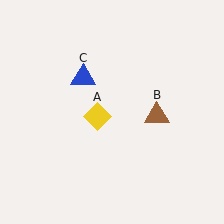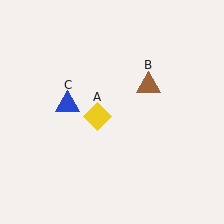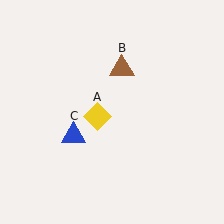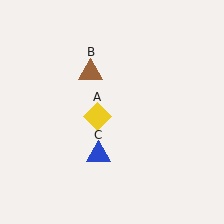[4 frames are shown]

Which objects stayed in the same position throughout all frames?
Yellow diamond (object A) remained stationary.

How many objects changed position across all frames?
2 objects changed position: brown triangle (object B), blue triangle (object C).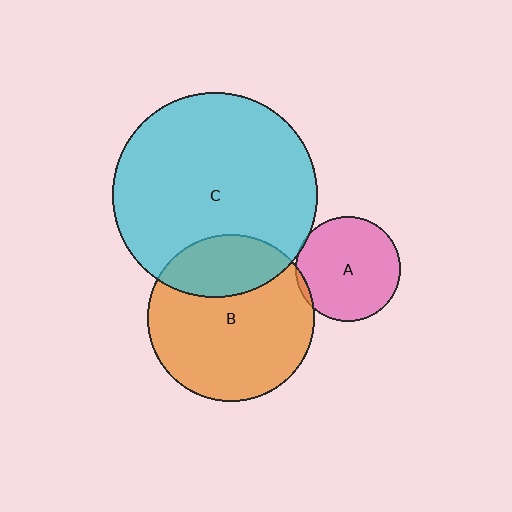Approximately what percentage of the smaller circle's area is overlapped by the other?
Approximately 5%.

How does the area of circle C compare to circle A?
Approximately 3.8 times.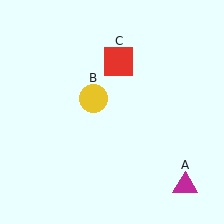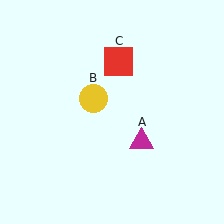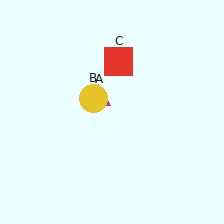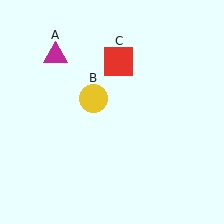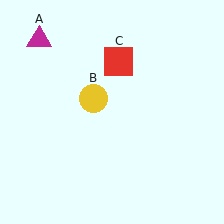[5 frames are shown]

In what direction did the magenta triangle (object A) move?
The magenta triangle (object A) moved up and to the left.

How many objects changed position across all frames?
1 object changed position: magenta triangle (object A).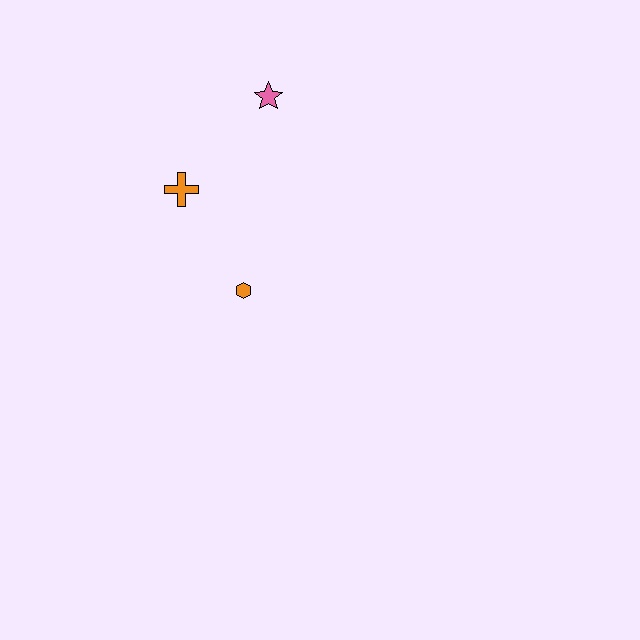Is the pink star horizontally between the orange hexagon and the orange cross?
No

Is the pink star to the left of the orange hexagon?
No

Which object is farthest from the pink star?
The orange hexagon is farthest from the pink star.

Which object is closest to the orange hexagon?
The orange cross is closest to the orange hexagon.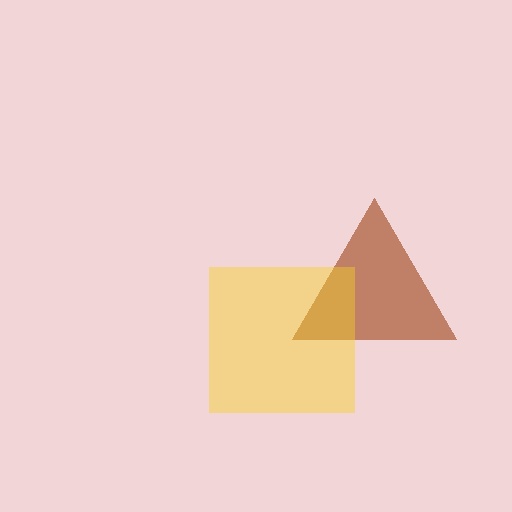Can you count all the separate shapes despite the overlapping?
Yes, there are 2 separate shapes.